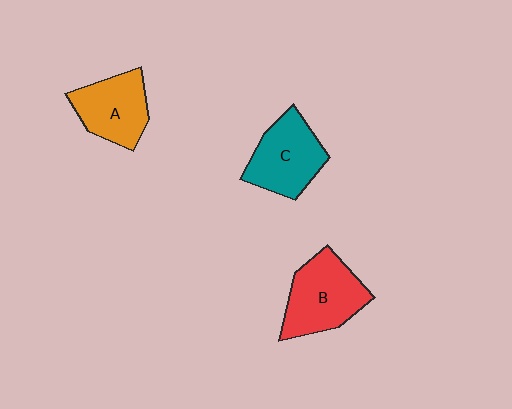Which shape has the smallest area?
Shape A (orange).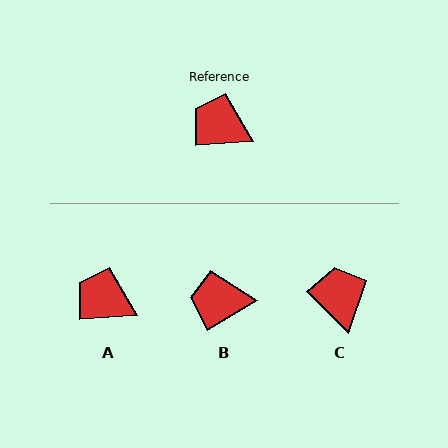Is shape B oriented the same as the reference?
No, it is off by about 27 degrees.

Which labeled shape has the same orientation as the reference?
A.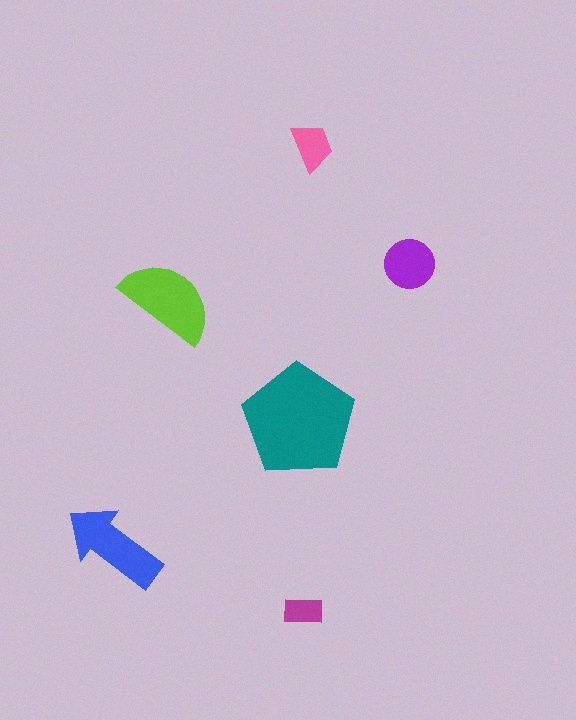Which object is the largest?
The teal pentagon.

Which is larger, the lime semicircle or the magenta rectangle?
The lime semicircle.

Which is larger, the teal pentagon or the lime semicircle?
The teal pentagon.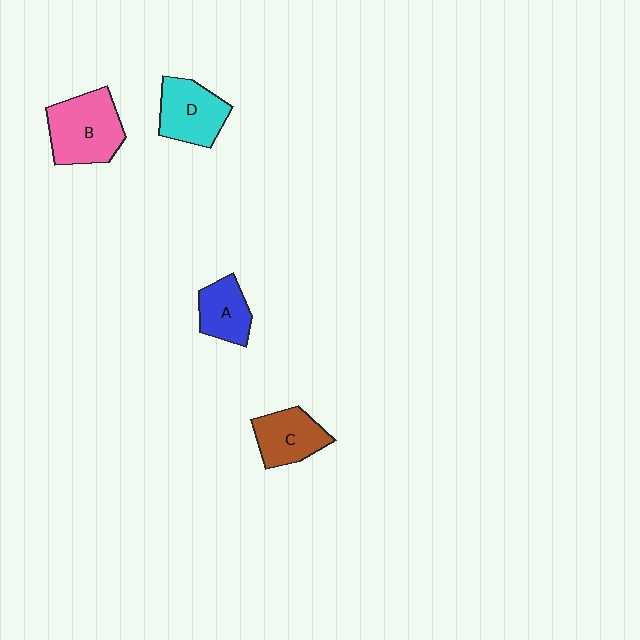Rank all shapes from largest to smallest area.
From largest to smallest: B (pink), D (cyan), C (brown), A (blue).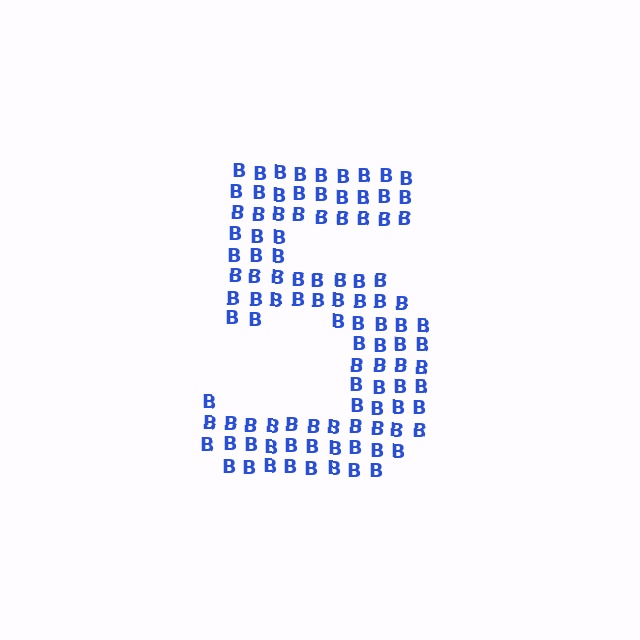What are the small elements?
The small elements are letter B's.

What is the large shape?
The large shape is the digit 5.